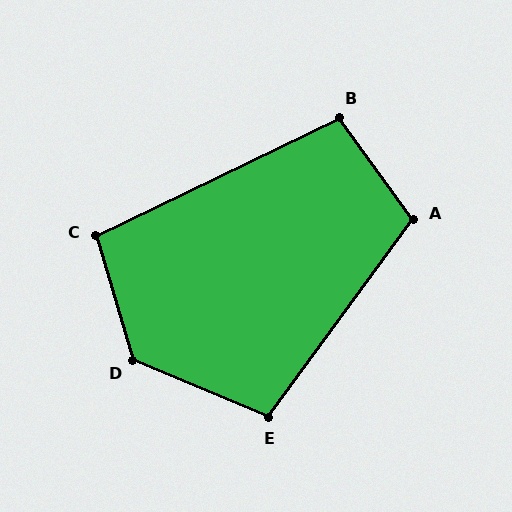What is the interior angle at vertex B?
Approximately 100 degrees (obtuse).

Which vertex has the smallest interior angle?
C, at approximately 99 degrees.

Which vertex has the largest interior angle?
D, at approximately 129 degrees.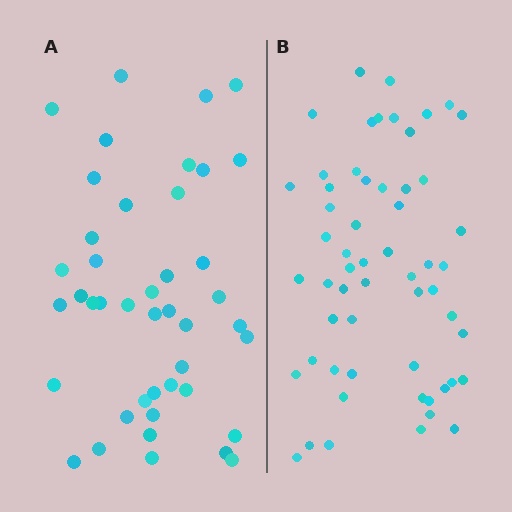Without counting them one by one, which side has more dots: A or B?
Region B (the right region) has more dots.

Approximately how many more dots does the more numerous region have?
Region B has approximately 15 more dots than region A.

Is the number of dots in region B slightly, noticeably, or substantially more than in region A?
Region B has noticeably more, but not dramatically so. The ratio is roughly 1.3 to 1.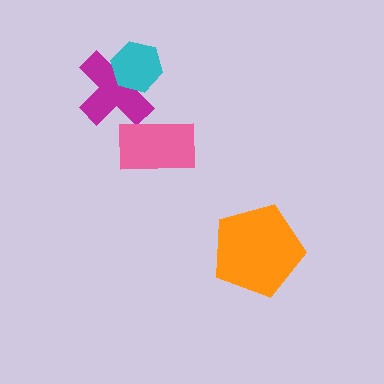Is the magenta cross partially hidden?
Yes, it is partially covered by another shape.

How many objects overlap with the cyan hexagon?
1 object overlaps with the cyan hexagon.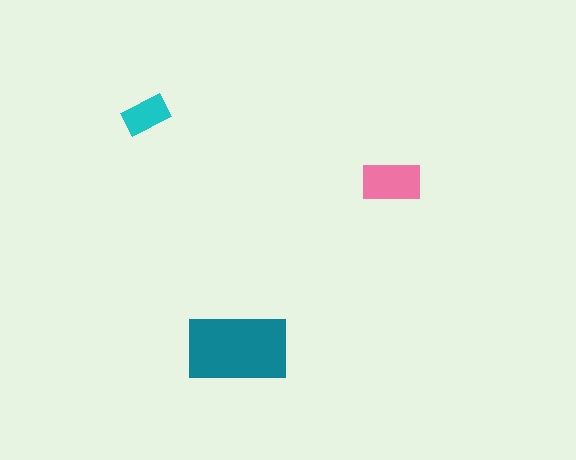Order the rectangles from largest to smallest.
the teal one, the pink one, the cyan one.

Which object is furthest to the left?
The cyan rectangle is leftmost.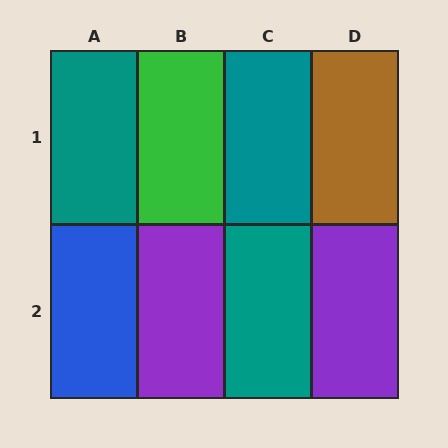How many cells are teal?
3 cells are teal.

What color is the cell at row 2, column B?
Purple.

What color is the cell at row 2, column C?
Teal.